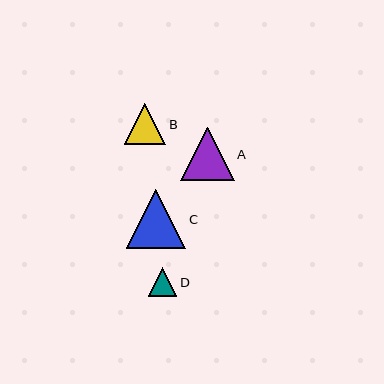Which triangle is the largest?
Triangle C is the largest with a size of approximately 60 pixels.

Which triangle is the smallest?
Triangle D is the smallest with a size of approximately 28 pixels.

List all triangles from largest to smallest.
From largest to smallest: C, A, B, D.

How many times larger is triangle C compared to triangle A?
Triangle C is approximately 1.1 times the size of triangle A.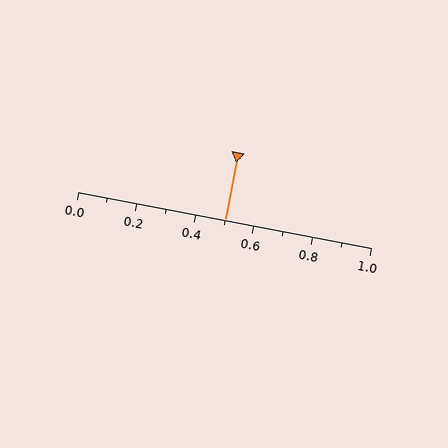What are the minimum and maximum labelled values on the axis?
The axis runs from 0.0 to 1.0.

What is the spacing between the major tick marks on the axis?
The major ticks are spaced 0.2 apart.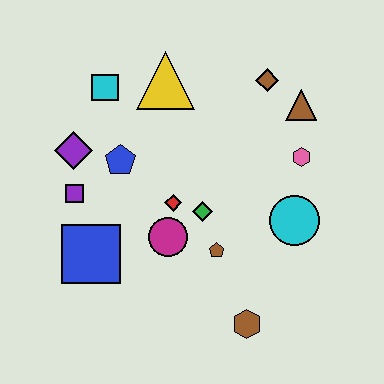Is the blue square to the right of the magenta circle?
No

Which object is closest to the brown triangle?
The brown diamond is closest to the brown triangle.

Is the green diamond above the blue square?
Yes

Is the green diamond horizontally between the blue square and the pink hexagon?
Yes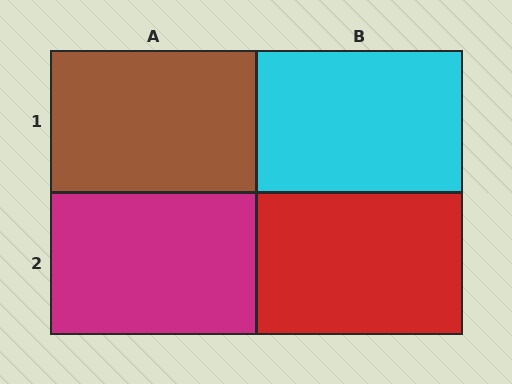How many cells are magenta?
1 cell is magenta.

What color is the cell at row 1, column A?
Brown.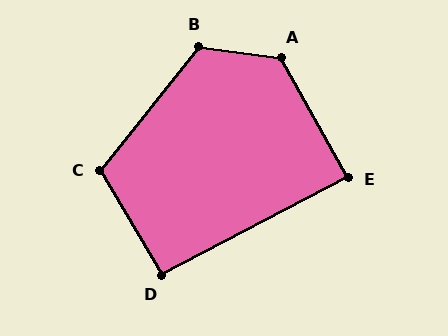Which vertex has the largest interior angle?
A, at approximately 127 degrees.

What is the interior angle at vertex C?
Approximately 111 degrees (obtuse).